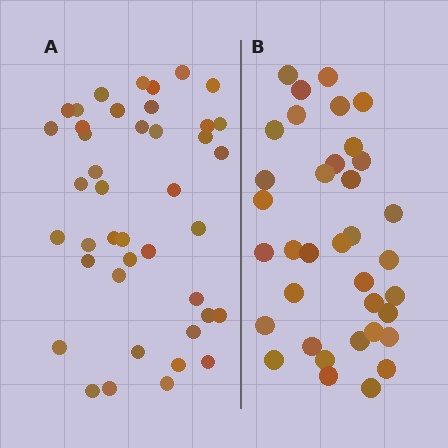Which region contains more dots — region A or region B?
Region A (the left region) has more dots.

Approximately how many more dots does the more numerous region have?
Region A has about 6 more dots than region B.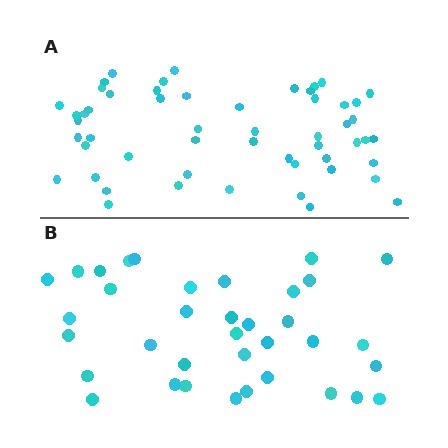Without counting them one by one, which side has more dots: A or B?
Region A (the top region) has more dots.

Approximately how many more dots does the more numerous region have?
Region A has approximately 20 more dots than region B.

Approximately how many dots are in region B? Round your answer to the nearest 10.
About 40 dots. (The exact count is 36, which rounds to 40.)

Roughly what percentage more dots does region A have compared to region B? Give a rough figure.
About 50% more.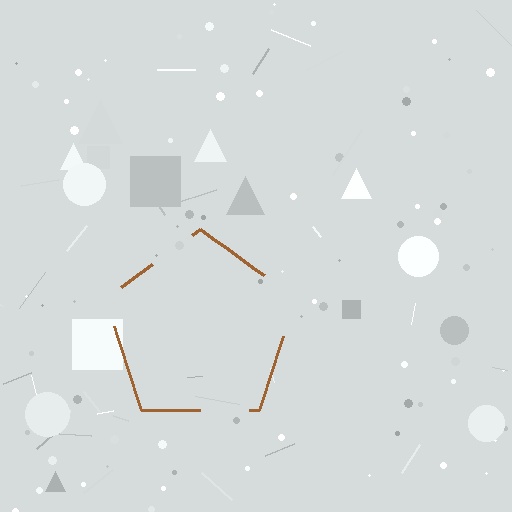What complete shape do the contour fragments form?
The contour fragments form a pentagon.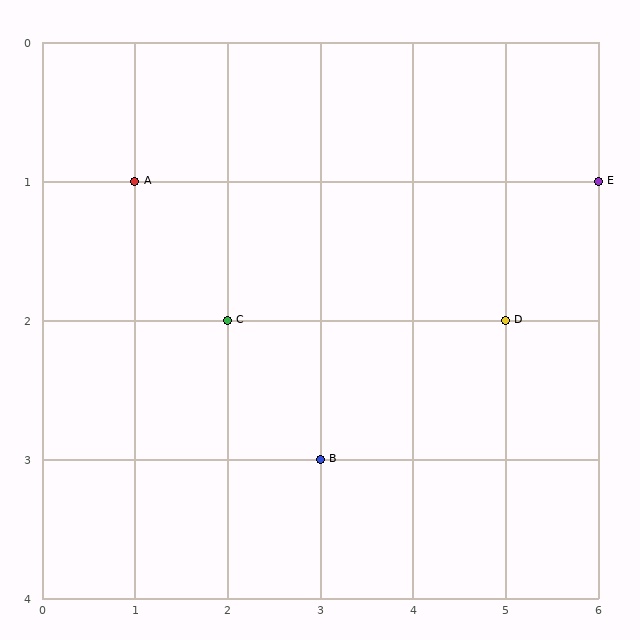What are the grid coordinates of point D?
Point D is at grid coordinates (5, 2).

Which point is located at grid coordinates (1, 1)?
Point A is at (1, 1).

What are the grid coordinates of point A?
Point A is at grid coordinates (1, 1).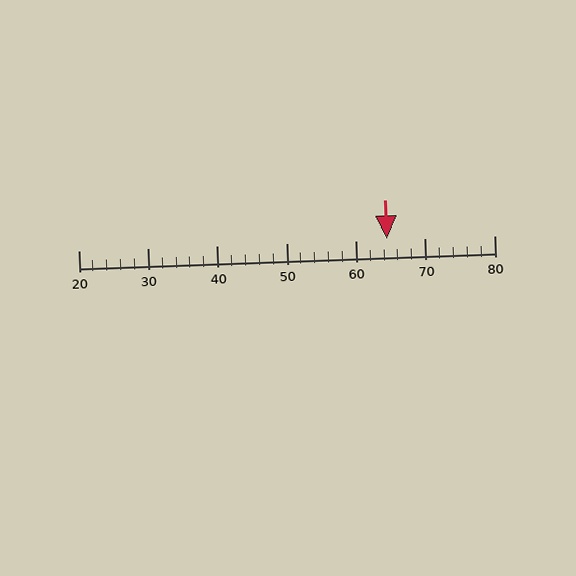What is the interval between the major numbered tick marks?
The major tick marks are spaced 10 units apart.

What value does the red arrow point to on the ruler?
The red arrow points to approximately 64.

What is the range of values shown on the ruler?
The ruler shows values from 20 to 80.